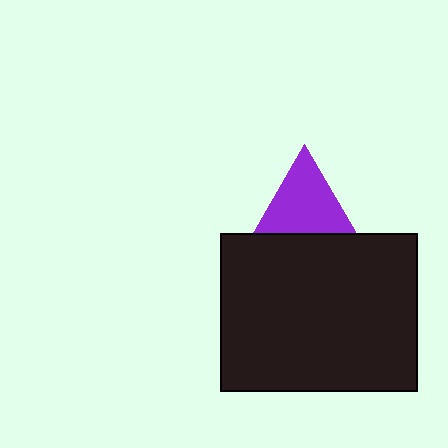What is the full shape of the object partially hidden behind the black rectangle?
The partially hidden object is a purple triangle.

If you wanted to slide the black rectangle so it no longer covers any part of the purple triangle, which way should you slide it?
Slide it down — that is the most direct way to separate the two shapes.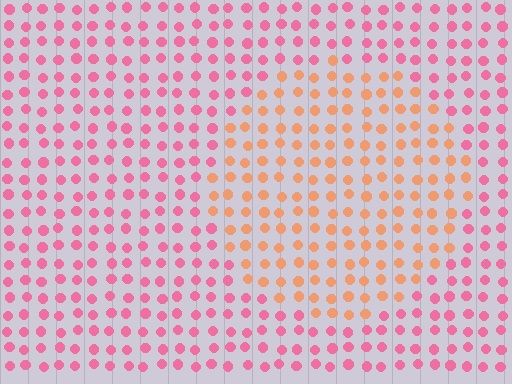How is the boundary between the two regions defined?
The boundary is defined purely by a slight shift in hue (about 44 degrees). Spacing, size, and orientation are identical on both sides.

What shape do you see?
I see a circle.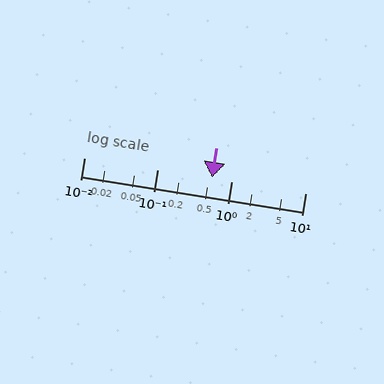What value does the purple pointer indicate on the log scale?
The pointer indicates approximately 0.55.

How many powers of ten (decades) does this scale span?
The scale spans 3 decades, from 0.01 to 10.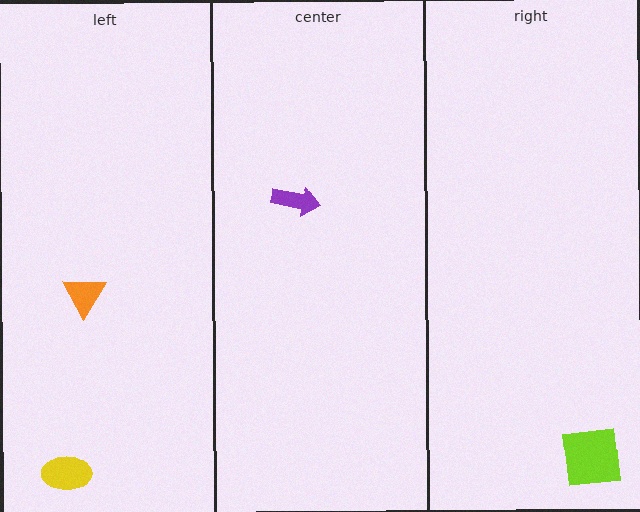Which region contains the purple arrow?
The center region.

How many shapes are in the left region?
2.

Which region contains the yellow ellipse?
The left region.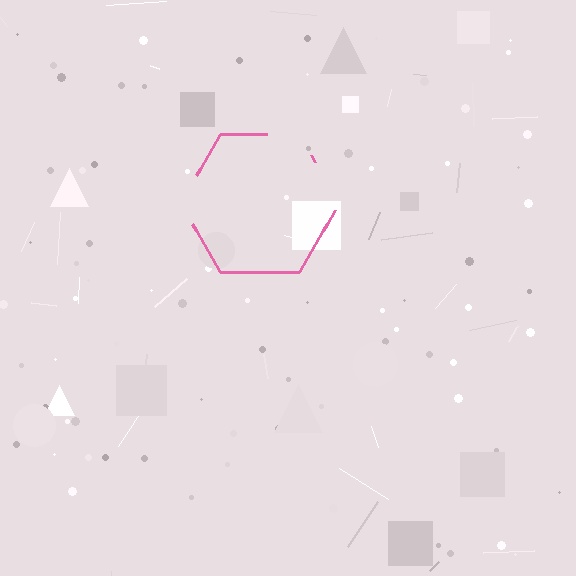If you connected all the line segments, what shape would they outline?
They would outline a hexagon.